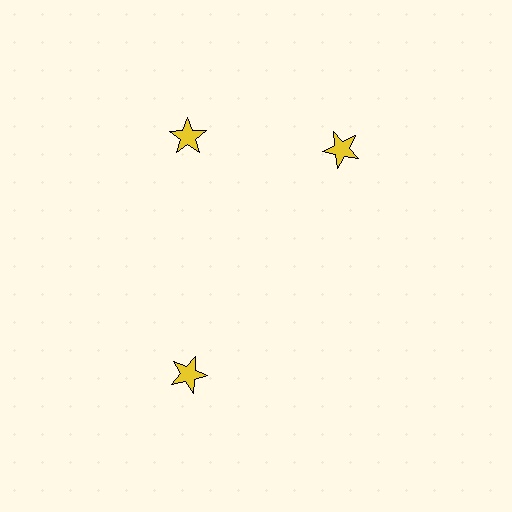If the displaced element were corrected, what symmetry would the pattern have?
It would have 3-fold rotational symmetry — the pattern would map onto itself every 120 degrees.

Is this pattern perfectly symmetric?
No. The 3 yellow stars are arranged in a ring, but one element near the 3 o'clock position is rotated out of alignment along the ring, breaking the 3-fold rotational symmetry.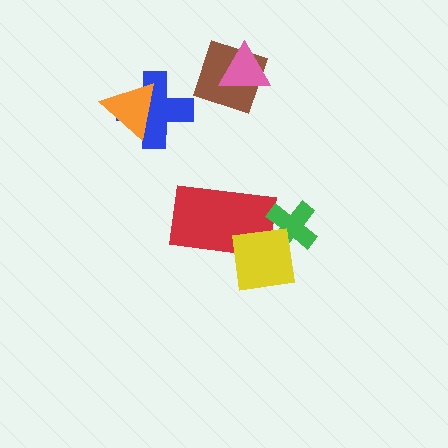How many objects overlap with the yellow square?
2 objects overlap with the yellow square.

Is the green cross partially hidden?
Yes, it is partially covered by another shape.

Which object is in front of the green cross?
The yellow square is in front of the green cross.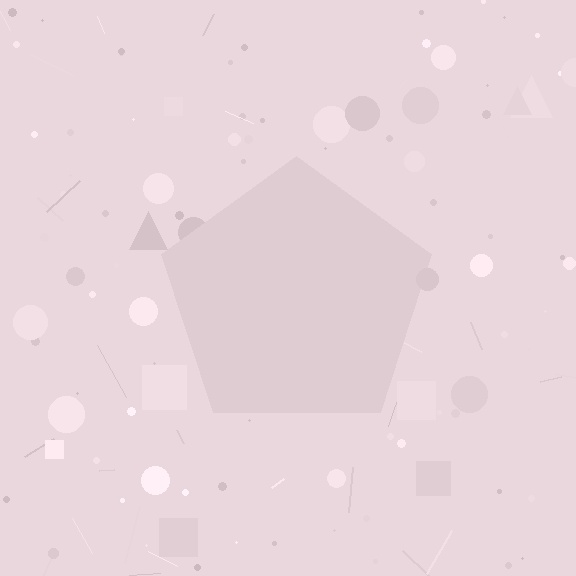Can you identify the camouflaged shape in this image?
The camouflaged shape is a pentagon.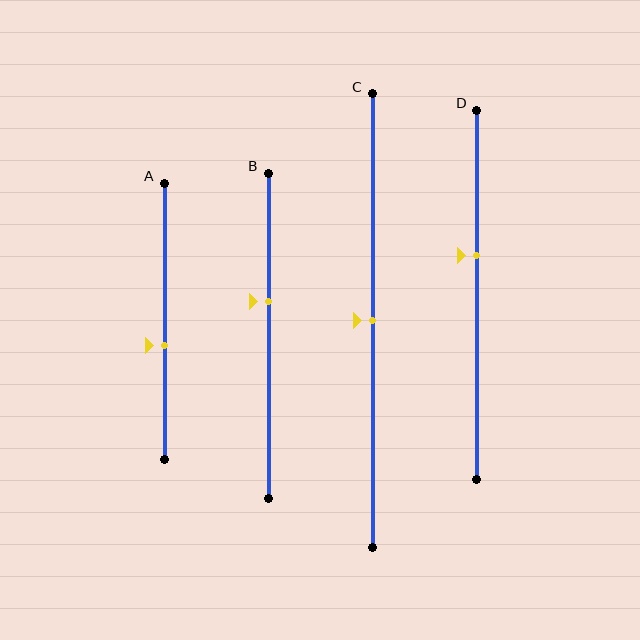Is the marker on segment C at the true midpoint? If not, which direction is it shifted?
Yes, the marker on segment C is at the true midpoint.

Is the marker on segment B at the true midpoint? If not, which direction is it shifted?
No, the marker on segment B is shifted upward by about 11% of the segment length.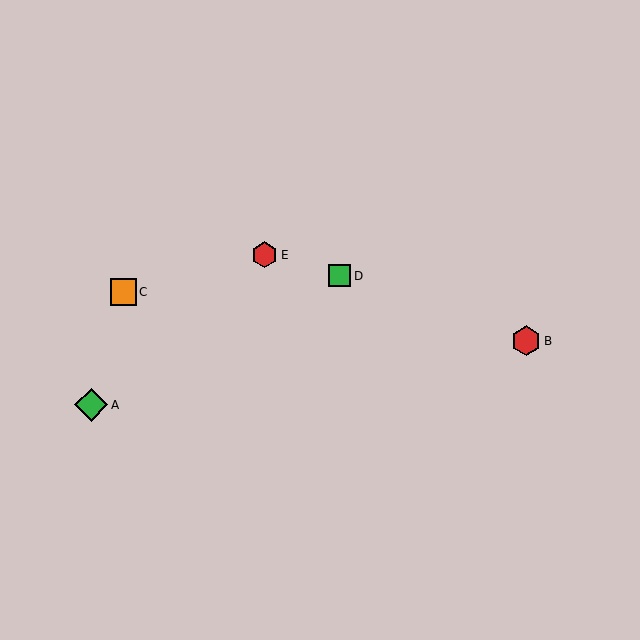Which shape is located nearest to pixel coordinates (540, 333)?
The red hexagon (labeled B) at (526, 341) is nearest to that location.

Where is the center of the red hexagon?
The center of the red hexagon is at (265, 255).